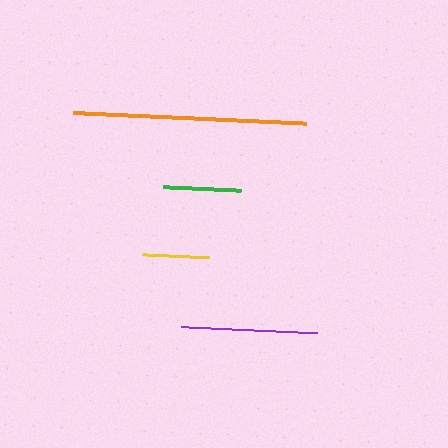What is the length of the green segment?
The green segment is approximately 79 pixels long.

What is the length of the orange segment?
The orange segment is approximately 233 pixels long.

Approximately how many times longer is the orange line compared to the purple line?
The orange line is approximately 1.7 times the length of the purple line.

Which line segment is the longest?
The orange line is the longest at approximately 233 pixels.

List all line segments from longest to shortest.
From longest to shortest: orange, purple, green, yellow.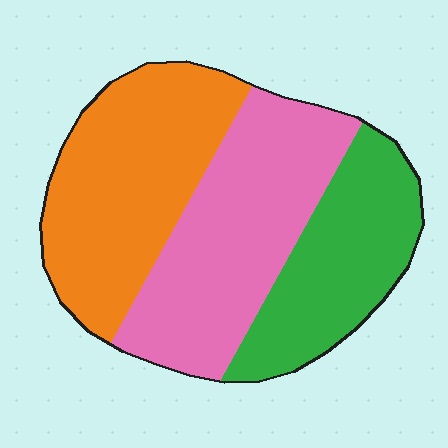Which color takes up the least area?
Green, at roughly 25%.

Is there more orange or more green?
Orange.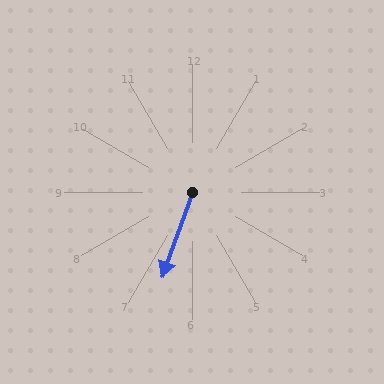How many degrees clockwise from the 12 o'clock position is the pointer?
Approximately 200 degrees.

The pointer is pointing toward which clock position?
Roughly 7 o'clock.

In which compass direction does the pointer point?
South.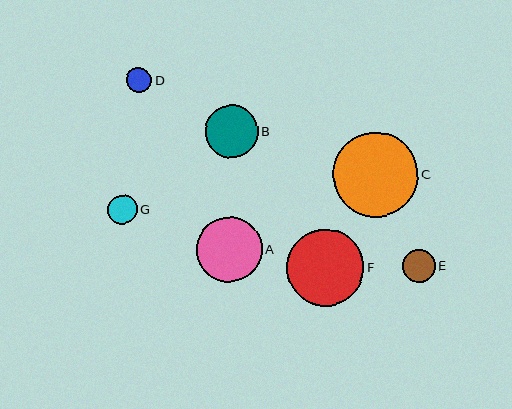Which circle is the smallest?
Circle D is the smallest with a size of approximately 26 pixels.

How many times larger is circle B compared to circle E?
Circle B is approximately 1.7 times the size of circle E.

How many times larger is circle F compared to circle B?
Circle F is approximately 1.4 times the size of circle B.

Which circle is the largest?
Circle C is the largest with a size of approximately 85 pixels.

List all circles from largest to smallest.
From largest to smallest: C, F, A, B, E, G, D.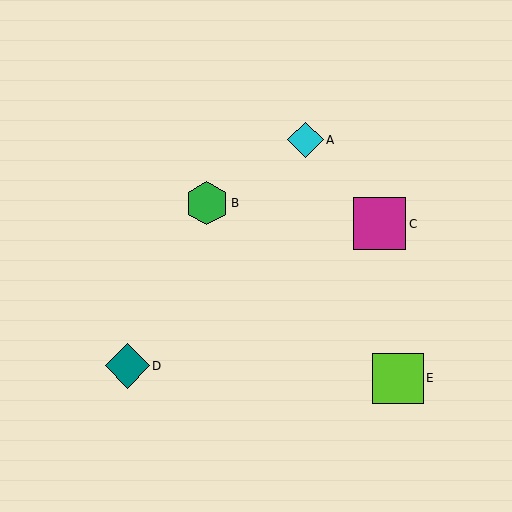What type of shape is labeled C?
Shape C is a magenta square.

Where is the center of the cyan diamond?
The center of the cyan diamond is at (306, 140).